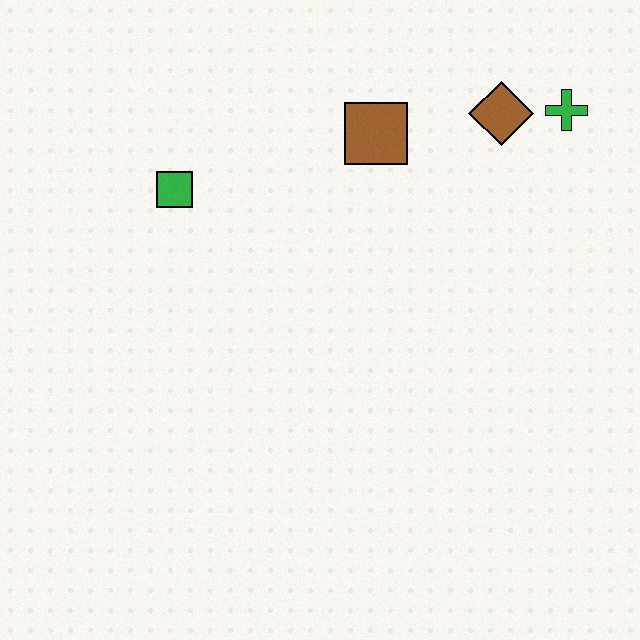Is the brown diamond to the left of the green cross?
Yes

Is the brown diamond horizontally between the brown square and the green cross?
Yes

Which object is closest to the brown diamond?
The green cross is closest to the brown diamond.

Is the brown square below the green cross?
Yes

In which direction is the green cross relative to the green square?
The green cross is to the right of the green square.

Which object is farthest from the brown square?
The green square is farthest from the brown square.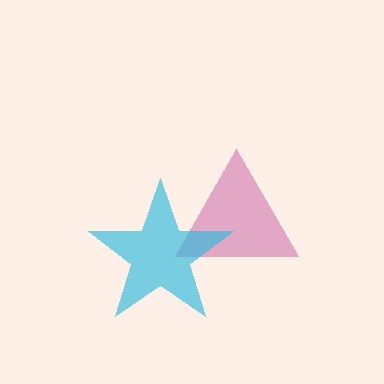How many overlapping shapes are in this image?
There are 2 overlapping shapes in the image.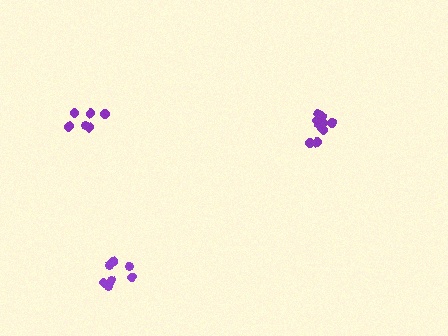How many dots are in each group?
Group 1: 6 dots, Group 2: 7 dots, Group 3: 10 dots (23 total).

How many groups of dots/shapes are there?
There are 3 groups.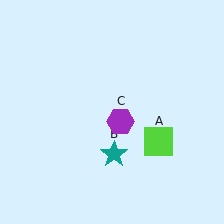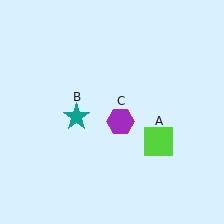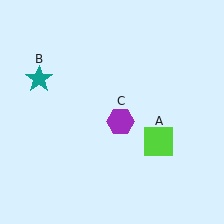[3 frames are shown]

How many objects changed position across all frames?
1 object changed position: teal star (object B).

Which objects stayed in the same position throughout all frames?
Lime square (object A) and purple hexagon (object C) remained stationary.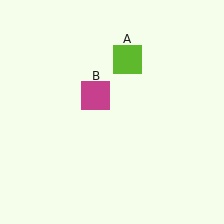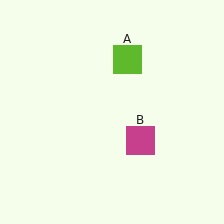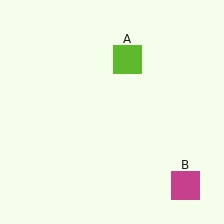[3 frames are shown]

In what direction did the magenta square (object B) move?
The magenta square (object B) moved down and to the right.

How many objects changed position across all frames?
1 object changed position: magenta square (object B).